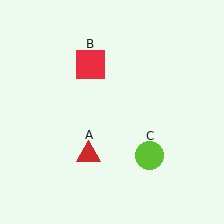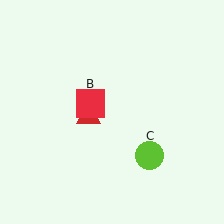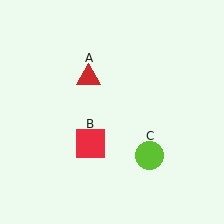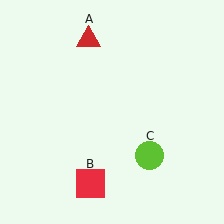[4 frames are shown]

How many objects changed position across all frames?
2 objects changed position: red triangle (object A), red square (object B).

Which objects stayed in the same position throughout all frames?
Lime circle (object C) remained stationary.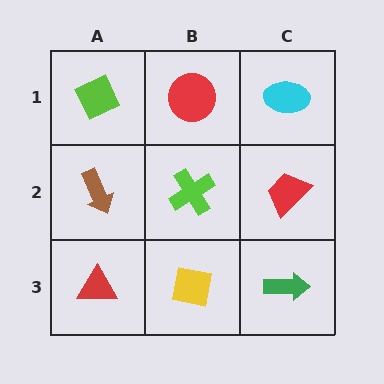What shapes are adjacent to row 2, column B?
A red circle (row 1, column B), a yellow square (row 3, column B), a brown arrow (row 2, column A), a red trapezoid (row 2, column C).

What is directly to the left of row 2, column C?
A lime cross.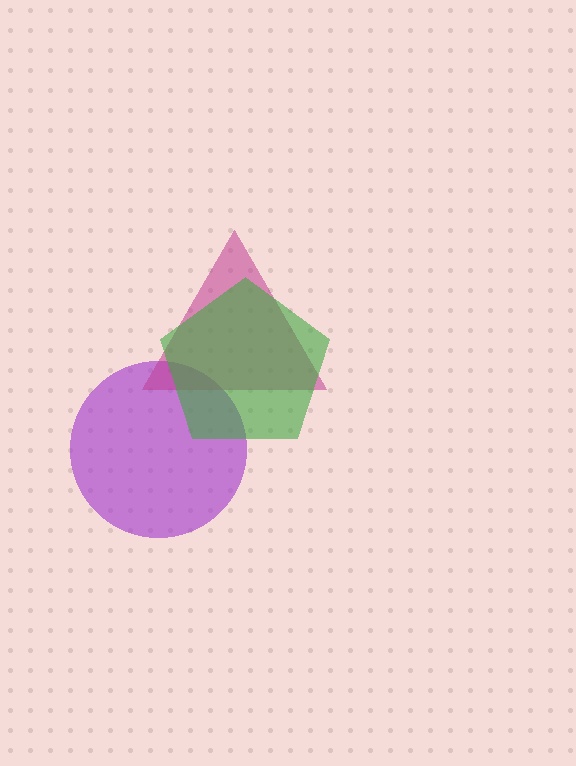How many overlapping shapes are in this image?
There are 3 overlapping shapes in the image.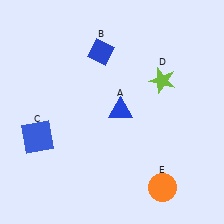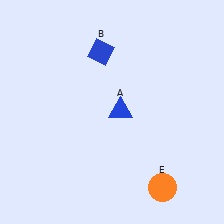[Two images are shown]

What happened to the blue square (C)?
The blue square (C) was removed in Image 2. It was in the bottom-left area of Image 1.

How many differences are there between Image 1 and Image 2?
There are 2 differences between the two images.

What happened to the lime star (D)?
The lime star (D) was removed in Image 2. It was in the top-right area of Image 1.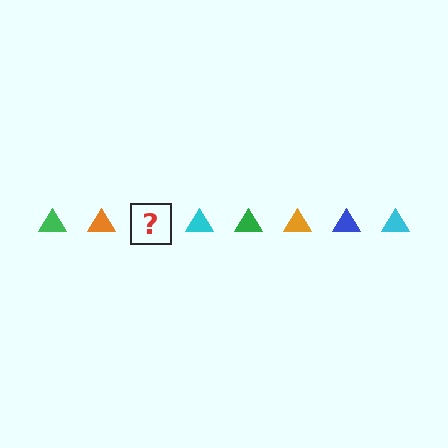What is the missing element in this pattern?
The missing element is a blue triangle.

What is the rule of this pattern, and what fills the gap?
The rule is that the pattern cycles through green, orange, blue, cyan triangles. The gap should be filled with a blue triangle.